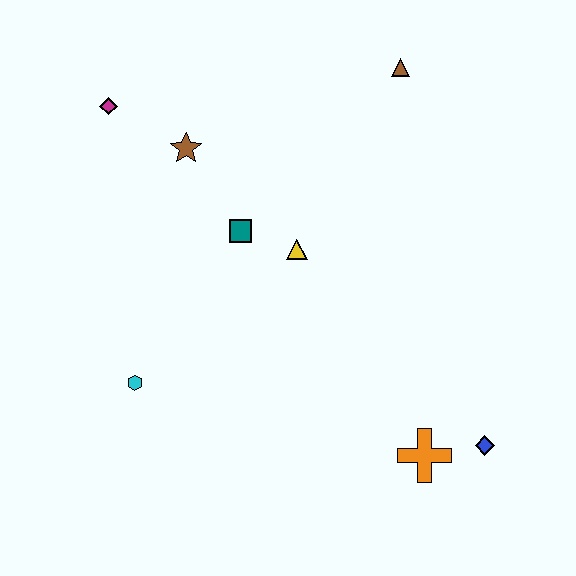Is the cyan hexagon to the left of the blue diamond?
Yes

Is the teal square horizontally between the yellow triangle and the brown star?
Yes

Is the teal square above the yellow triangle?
Yes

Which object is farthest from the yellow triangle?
The blue diamond is farthest from the yellow triangle.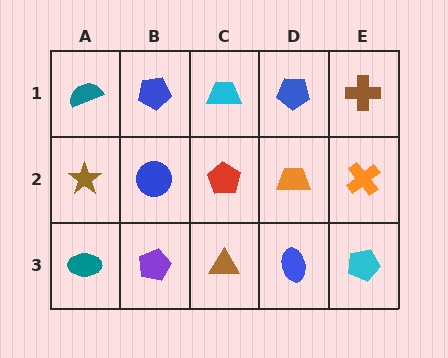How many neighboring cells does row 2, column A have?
3.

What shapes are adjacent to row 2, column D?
A blue pentagon (row 1, column D), a blue ellipse (row 3, column D), a red pentagon (row 2, column C), an orange cross (row 2, column E).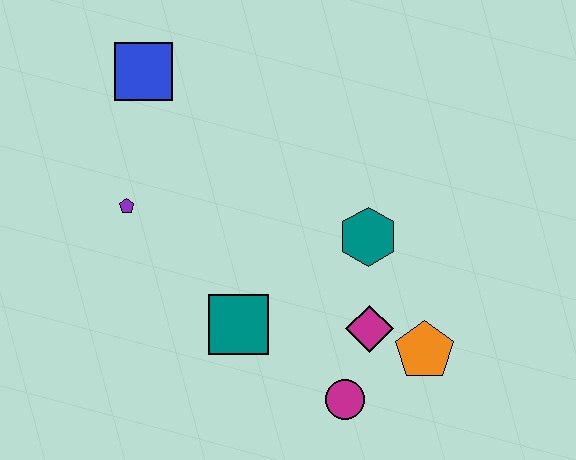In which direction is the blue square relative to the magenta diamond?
The blue square is above the magenta diamond.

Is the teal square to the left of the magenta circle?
Yes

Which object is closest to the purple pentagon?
The blue square is closest to the purple pentagon.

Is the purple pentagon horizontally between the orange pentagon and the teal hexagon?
No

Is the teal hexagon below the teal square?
No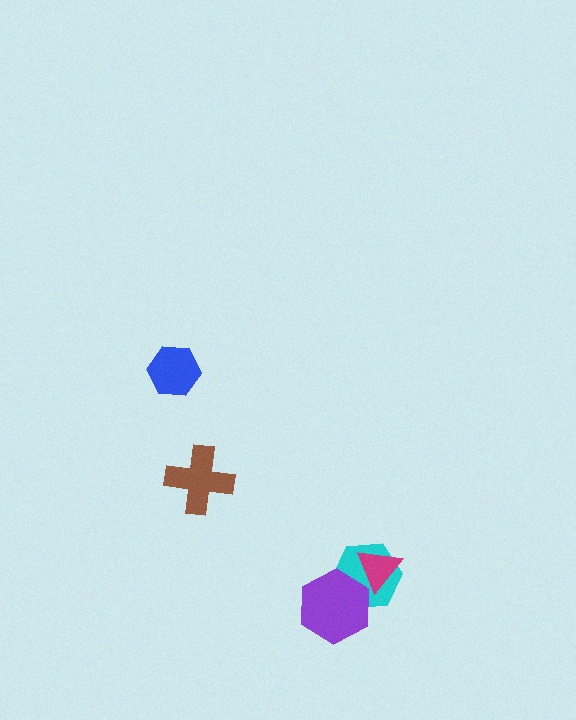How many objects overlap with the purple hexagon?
2 objects overlap with the purple hexagon.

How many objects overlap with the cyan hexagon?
2 objects overlap with the cyan hexagon.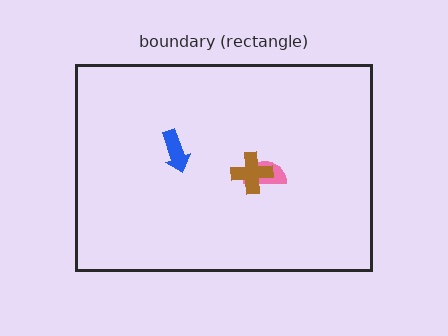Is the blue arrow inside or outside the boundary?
Inside.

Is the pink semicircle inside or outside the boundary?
Inside.